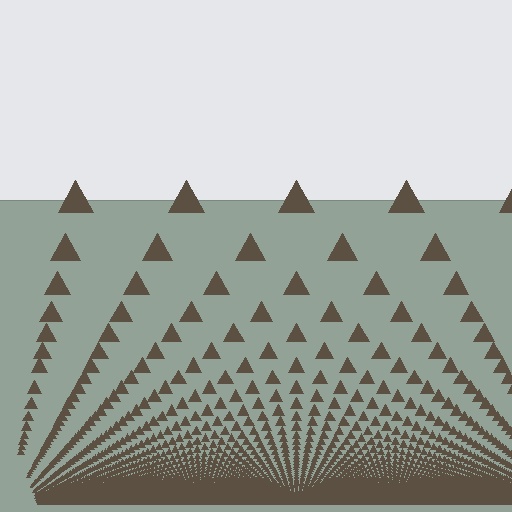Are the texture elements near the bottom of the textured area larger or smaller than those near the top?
Smaller. The gradient is inverted — elements near the bottom are smaller and denser.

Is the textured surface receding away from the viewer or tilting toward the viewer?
The surface appears to tilt toward the viewer. Texture elements get larger and sparser toward the top.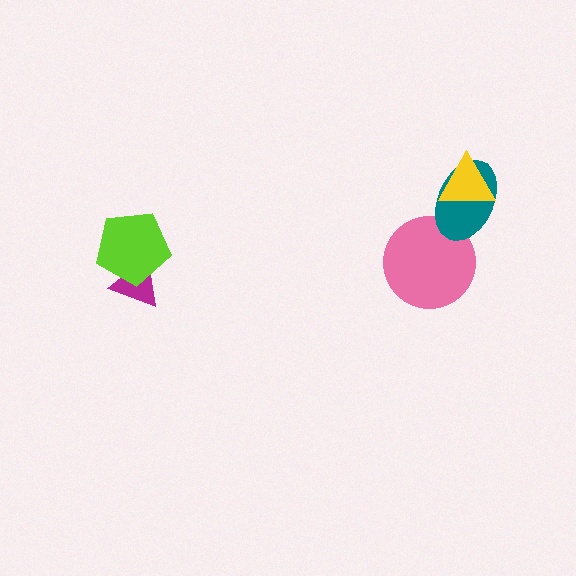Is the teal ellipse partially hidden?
Yes, it is partially covered by another shape.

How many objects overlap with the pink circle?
1 object overlaps with the pink circle.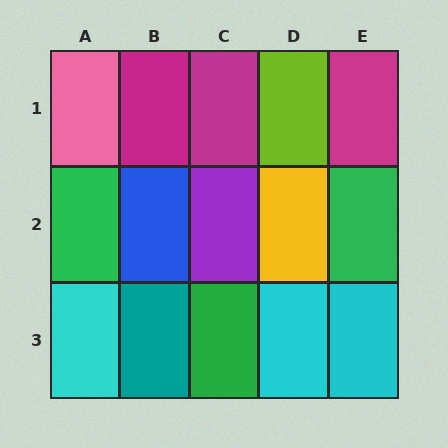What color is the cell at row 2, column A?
Green.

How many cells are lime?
1 cell is lime.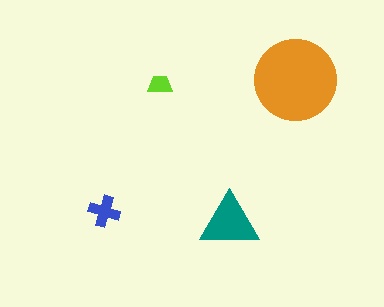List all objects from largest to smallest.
The orange circle, the teal triangle, the blue cross, the lime trapezoid.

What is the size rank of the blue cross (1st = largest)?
3rd.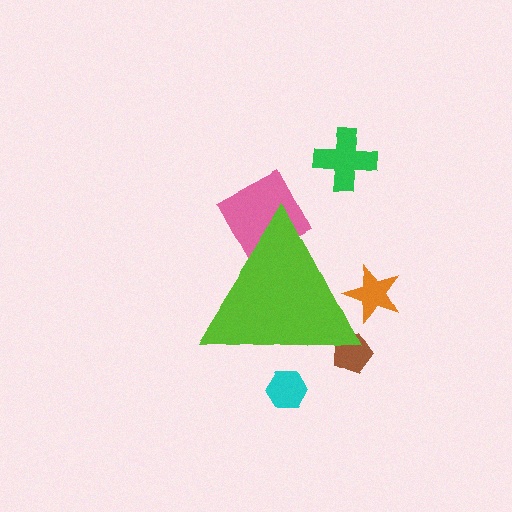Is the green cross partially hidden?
No, the green cross is fully visible.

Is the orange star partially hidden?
Yes, the orange star is partially hidden behind the lime triangle.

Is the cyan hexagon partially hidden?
Yes, the cyan hexagon is partially hidden behind the lime triangle.